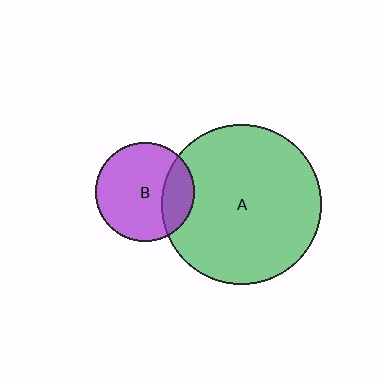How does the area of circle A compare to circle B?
Approximately 2.6 times.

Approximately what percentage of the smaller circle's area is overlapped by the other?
Approximately 25%.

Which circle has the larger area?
Circle A (green).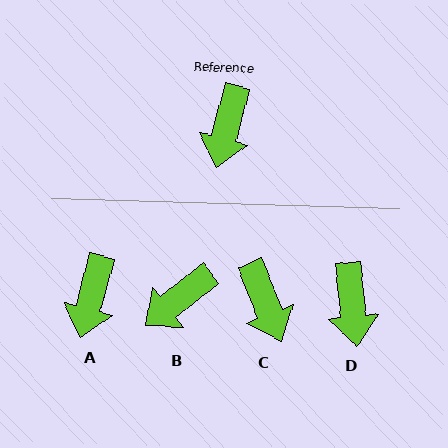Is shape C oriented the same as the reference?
No, it is off by about 37 degrees.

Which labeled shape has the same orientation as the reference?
A.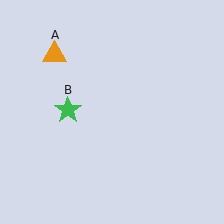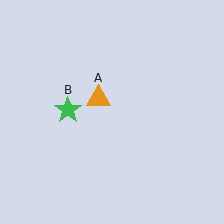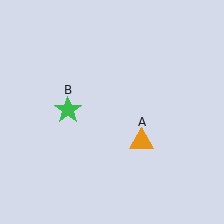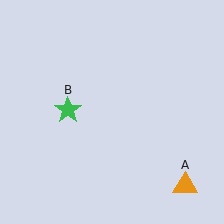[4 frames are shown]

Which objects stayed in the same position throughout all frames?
Green star (object B) remained stationary.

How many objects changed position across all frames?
1 object changed position: orange triangle (object A).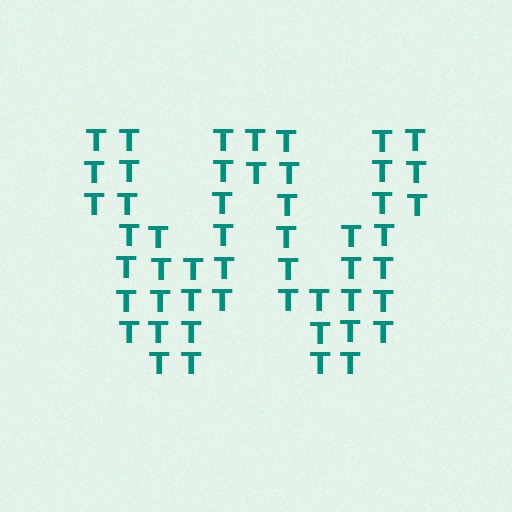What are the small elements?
The small elements are letter T's.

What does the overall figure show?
The overall figure shows the letter W.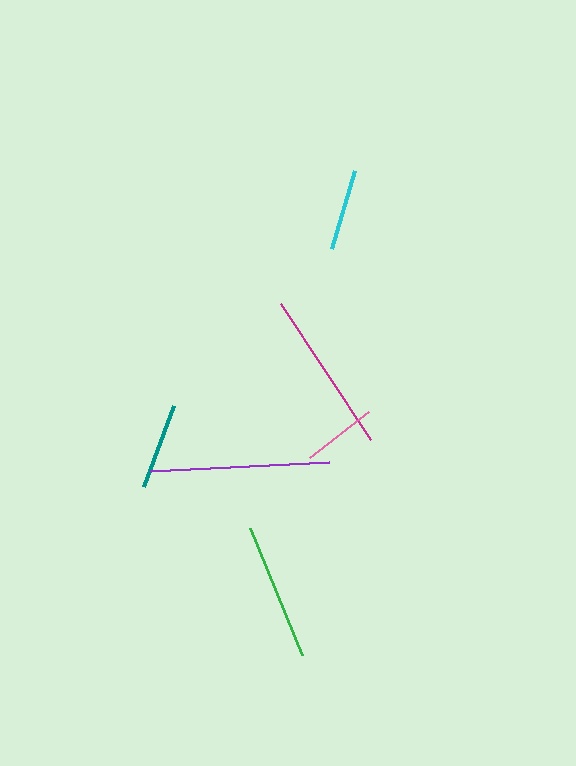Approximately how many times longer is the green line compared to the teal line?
The green line is approximately 1.6 times the length of the teal line.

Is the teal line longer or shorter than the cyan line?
The teal line is longer than the cyan line.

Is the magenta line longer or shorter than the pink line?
The magenta line is longer than the pink line.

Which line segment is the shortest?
The pink line is the shortest at approximately 75 pixels.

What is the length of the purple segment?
The purple segment is approximately 179 pixels long.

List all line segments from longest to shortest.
From longest to shortest: purple, magenta, green, teal, cyan, pink.